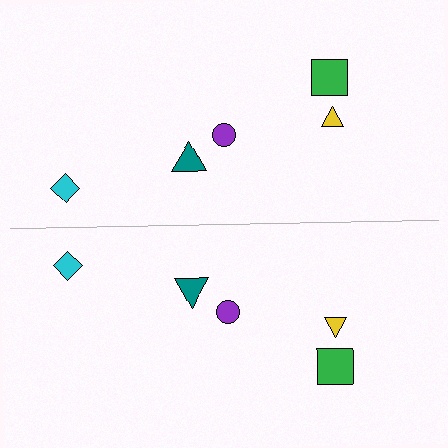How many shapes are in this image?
There are 10 shapes in this image.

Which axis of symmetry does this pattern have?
The pattern has a horizontal axis of symmetry running through the center of the image.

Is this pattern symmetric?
Yes, this pattern has bilateral (reflection) symmetry.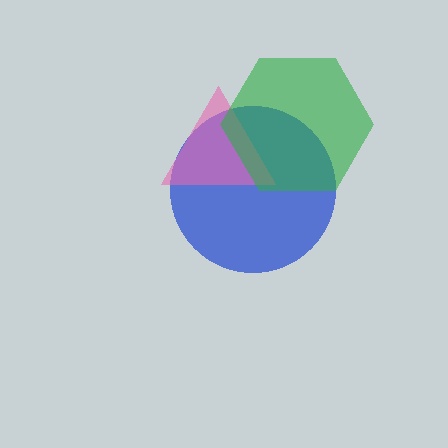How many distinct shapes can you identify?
There are 3 distinct shapes: a blue circle, a pink triangle, a green hexagon.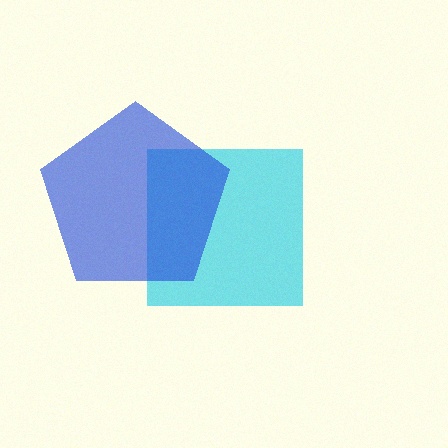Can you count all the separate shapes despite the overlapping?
Yes, there are 2 separate shapes.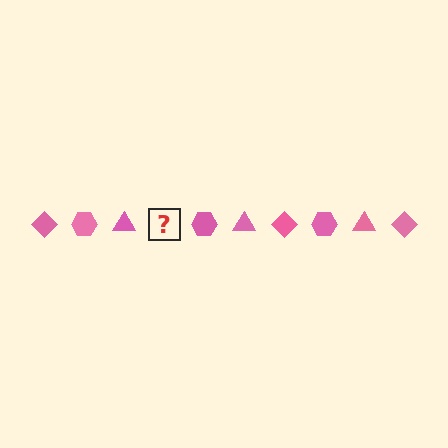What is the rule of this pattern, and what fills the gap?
The rule is that the pattern cycles through diamond, hexagon, triangle shapes in pink. The gap should be filled with a pink diamond.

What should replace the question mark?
The question mark should be replaced with a pink diamond.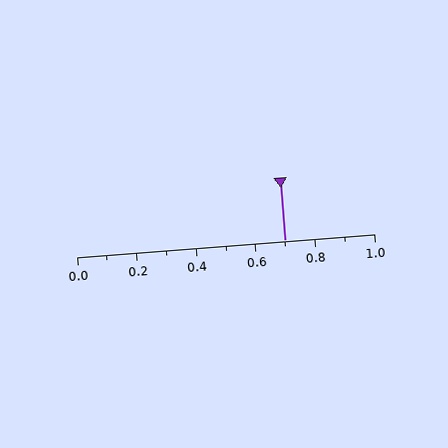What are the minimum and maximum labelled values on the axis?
The axis runs from 0.0 to 1.0.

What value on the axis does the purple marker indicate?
The marker indicates approximately 0.7.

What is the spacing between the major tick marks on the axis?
The major ticks are spaced 0.2 apart.